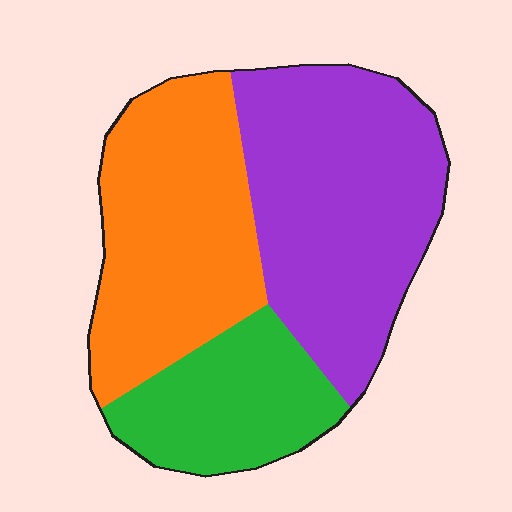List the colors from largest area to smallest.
From largest to smallest: purple, orange, green.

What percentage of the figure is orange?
Orange covers roughly 35% of the figure.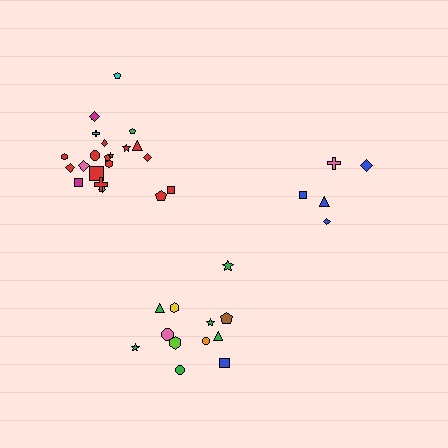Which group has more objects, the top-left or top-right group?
The top-left group.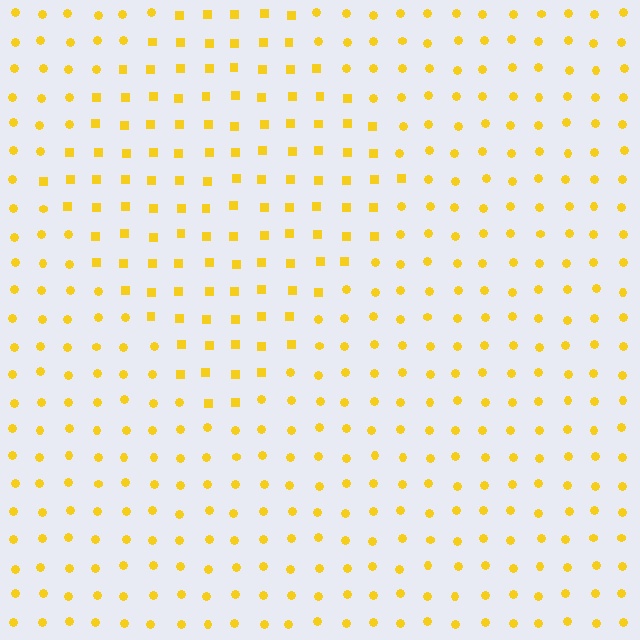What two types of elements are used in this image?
The image uses squares inside the diamond region and circles outside it.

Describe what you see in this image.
The image is filled with small yellow elements arranged in a uniform grid. A diamond-shaped region contains squares, while the surrounding area contains circles. The boundary is defined purely by the change in element shape.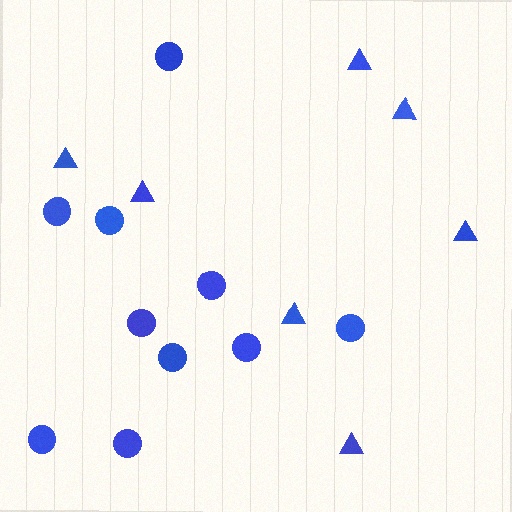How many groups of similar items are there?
There are 2 groups: one group of circles (10) and one group of triangles (7).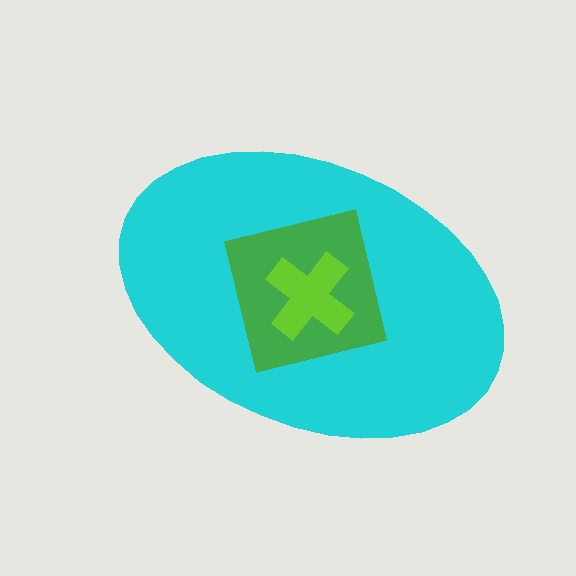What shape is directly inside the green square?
The lime cross.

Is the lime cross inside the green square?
Yes.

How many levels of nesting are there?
3.